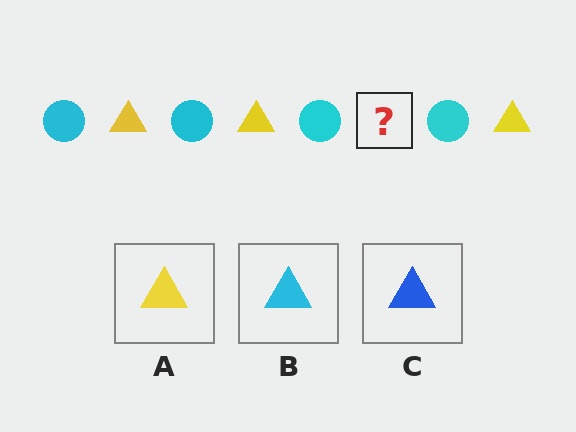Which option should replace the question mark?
Option A.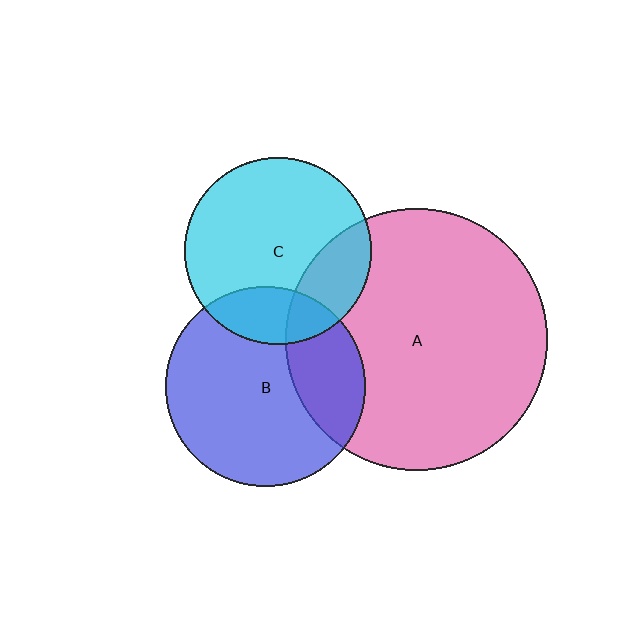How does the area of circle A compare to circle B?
Approximately 1.7 times.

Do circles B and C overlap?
Yes.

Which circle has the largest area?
Circle A (pink).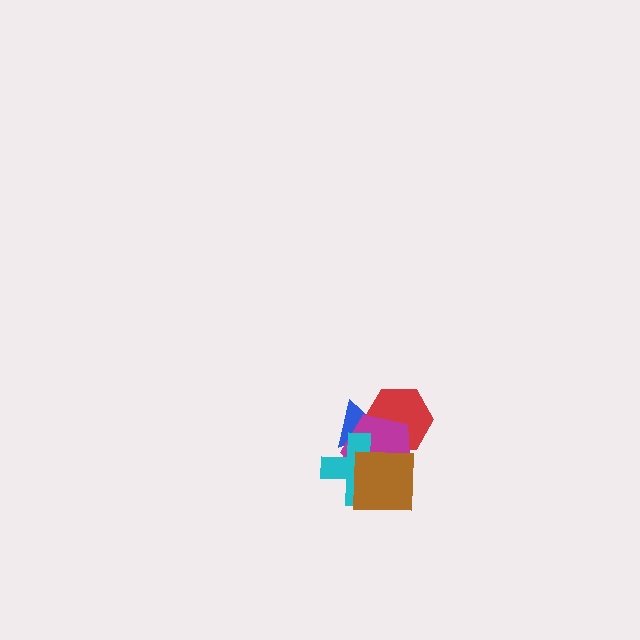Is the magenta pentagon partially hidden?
Yes, it is partially covered by another shape.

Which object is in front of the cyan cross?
The brown square is in front of the cyan cross.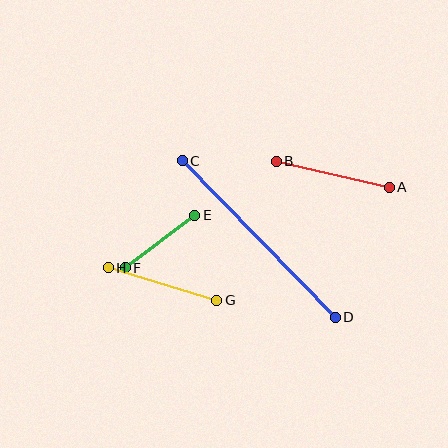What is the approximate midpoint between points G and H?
The midpoint is at approximately (162, 284) pixels.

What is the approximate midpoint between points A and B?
The midpoint is at approximately (333, 174) pixels.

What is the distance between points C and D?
The distance is approximately 219 pixels.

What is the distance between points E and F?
The distance is approximately 87 pixels.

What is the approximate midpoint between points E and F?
The midpoint is at approximately (160, 242) pixels.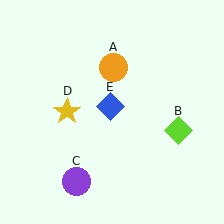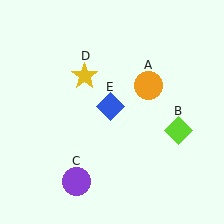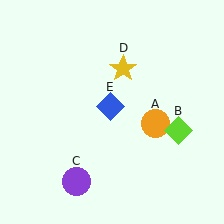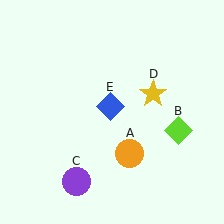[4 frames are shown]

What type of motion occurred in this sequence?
The orange circle (object A), yellow star (object D) rotated clockwise around the center of the scene.